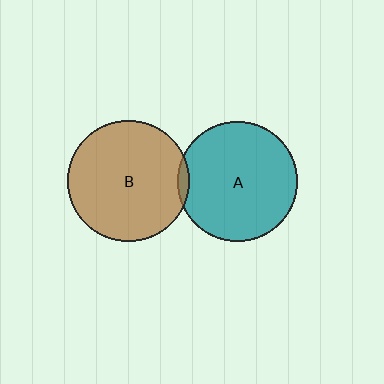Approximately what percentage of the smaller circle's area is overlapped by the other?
Approximately 5%.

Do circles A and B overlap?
Yes.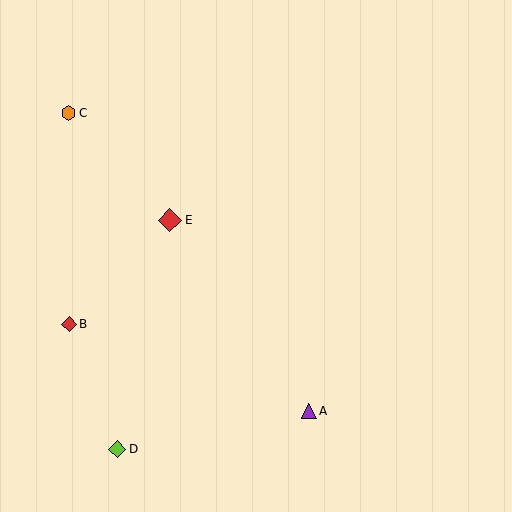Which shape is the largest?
The red diamond (labeled E) is the largest.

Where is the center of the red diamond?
The center of the red diamond is at (170, 220).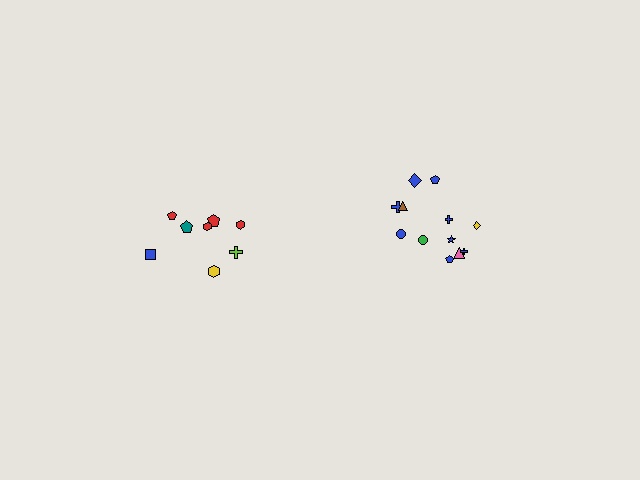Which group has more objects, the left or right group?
The right group.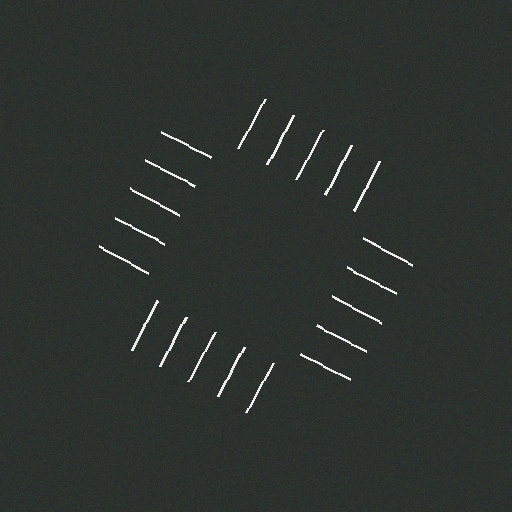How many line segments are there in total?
20 — 5 along each of the 4 edges.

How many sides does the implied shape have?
4 sides — the line-ends trace a square.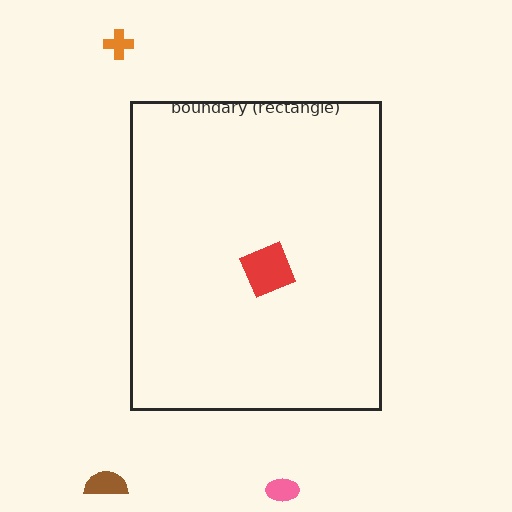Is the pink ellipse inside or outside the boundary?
Outside.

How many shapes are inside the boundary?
1 inside, 3 outside.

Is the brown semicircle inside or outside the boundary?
Outside.